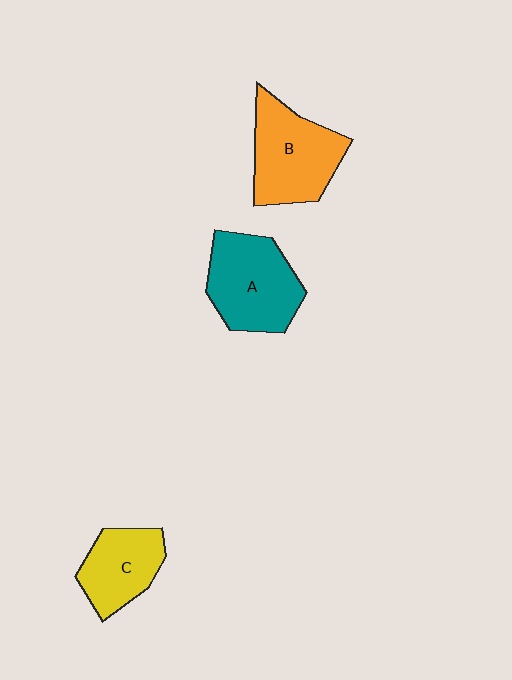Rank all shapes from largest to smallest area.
From largest to smallest: A (teal), B (orange), C (yellow).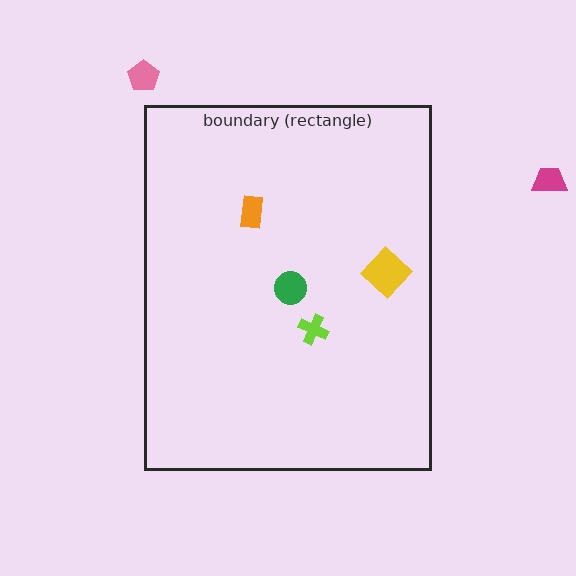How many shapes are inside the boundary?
4 inside, 2 outside.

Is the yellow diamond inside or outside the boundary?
Inside.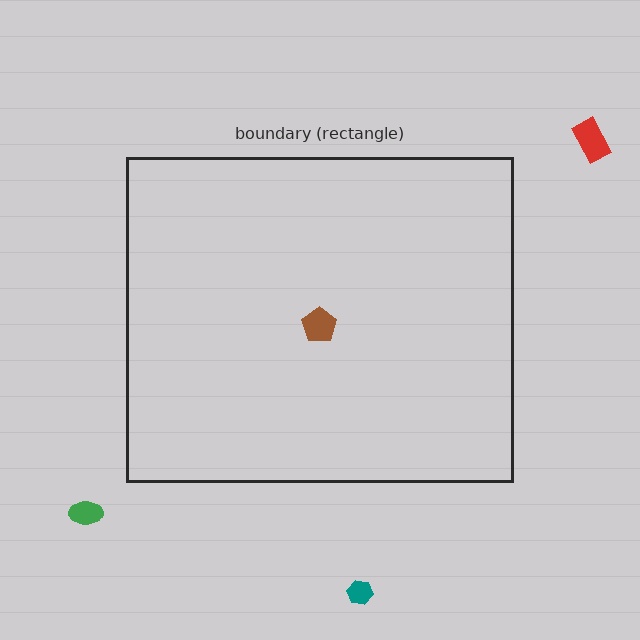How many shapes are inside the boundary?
1 inside, 3 outside.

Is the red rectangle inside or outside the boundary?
Outside.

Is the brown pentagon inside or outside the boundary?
Inside.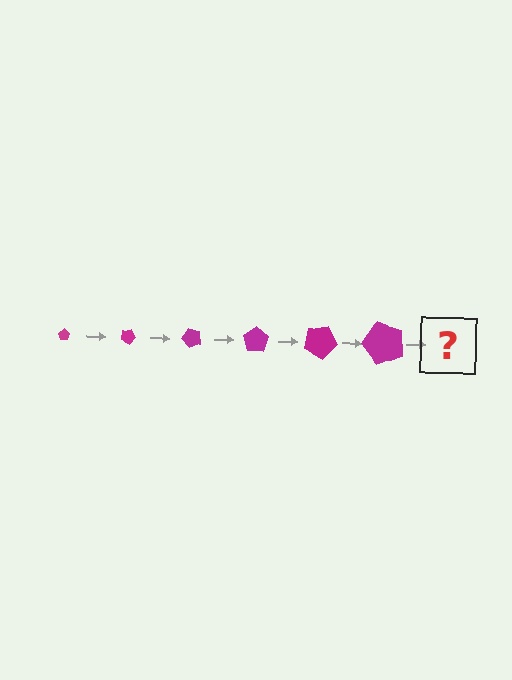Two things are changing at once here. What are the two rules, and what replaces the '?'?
The two rules are that the pentagon grows larger each step and it rotates 25 degrees each step. The '?' should be a pentagon, larger than the previous one and rotated 150 degrees from the start.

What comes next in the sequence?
The next element should be a pentagon, larger than the previous one and rotated 150 degrees from the start.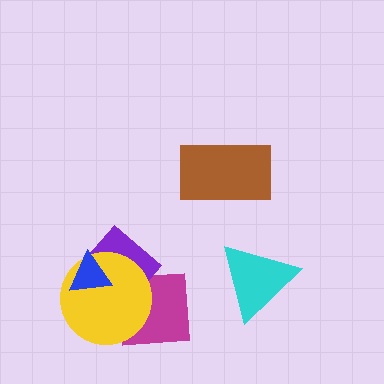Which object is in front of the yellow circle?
The blue triangle is in front of the yellow circle.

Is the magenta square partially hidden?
Yes, it is partially covered by another shape.